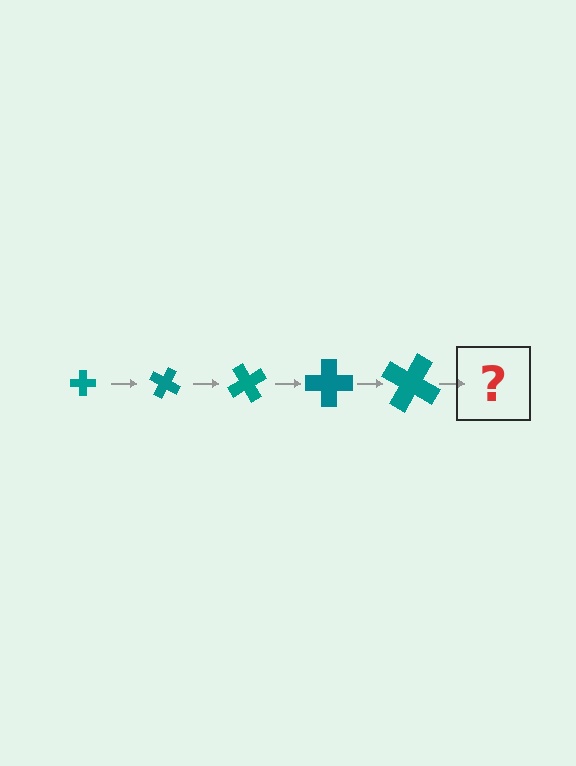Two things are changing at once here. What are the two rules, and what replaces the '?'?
The two rules are that the cross grows larger each step and it rotates 30 degrees each step. The '?' should be a cross, larger than the previous one and rotated 150 degrees from the start.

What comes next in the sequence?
The next element should be a cross, larger than the previous one and rotated 150 degrees from the start.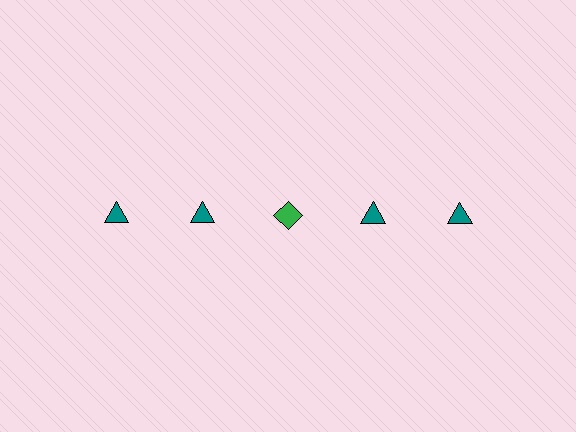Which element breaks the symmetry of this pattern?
The green diamond in the top row, center column breaks the symmetry. All other shapes are teal triangles.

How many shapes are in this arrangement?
There are 5 shapes arranged in a grid pattern.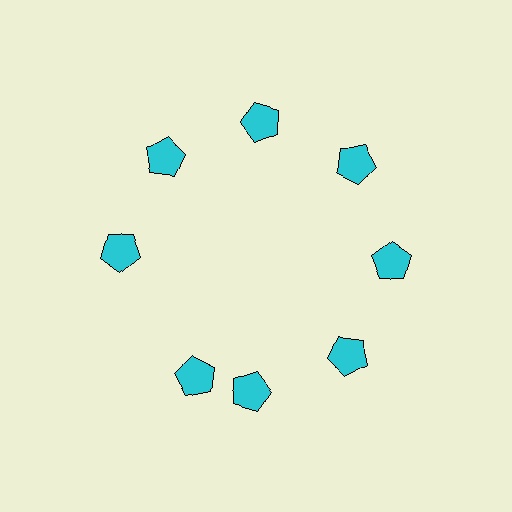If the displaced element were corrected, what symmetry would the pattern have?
It would have 8-fold rotational symmetry — the pattern would map onto itself every 45 degrees.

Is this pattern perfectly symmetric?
No. The 8 cyan pentagons are arranged in a ring, but one element near the 8 o'clock position is rotated out of alignment along the ring, breaking the 8-fold rotational symmetry.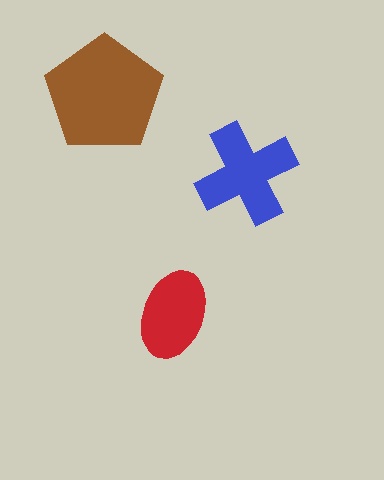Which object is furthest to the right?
The blue cross is rightmost.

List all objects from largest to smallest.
The brown pentagon, the blue cross, the red ellipse.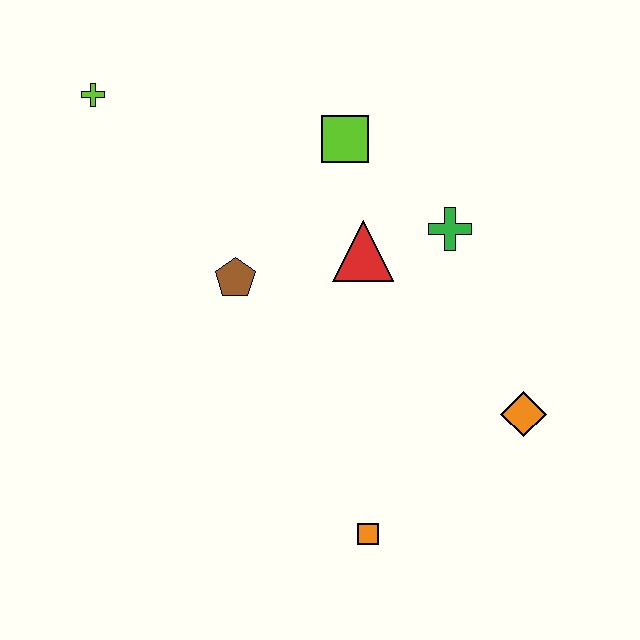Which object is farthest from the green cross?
The lime cross is farthest from the green cross.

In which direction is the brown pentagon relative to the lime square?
The brown pentagon is below the lime square.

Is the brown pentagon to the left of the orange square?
Yes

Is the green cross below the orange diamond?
No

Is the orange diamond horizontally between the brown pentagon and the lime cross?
No